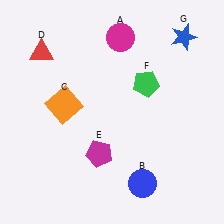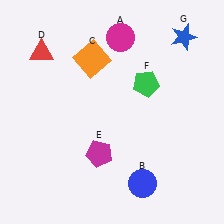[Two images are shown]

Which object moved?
The orange square (C) moved up.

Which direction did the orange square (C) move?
The orange square (C) moved up.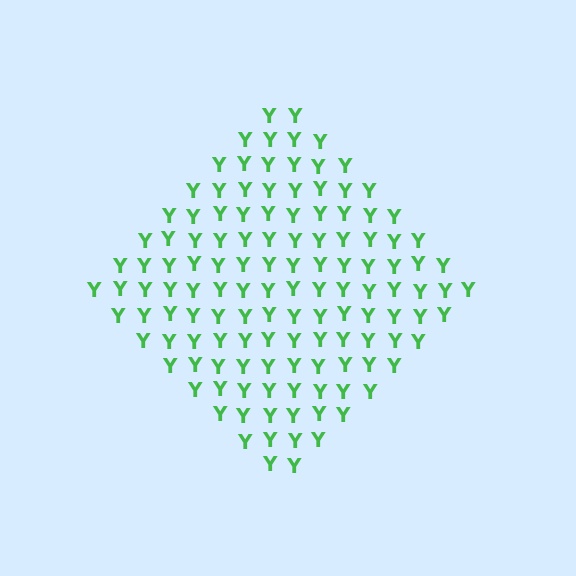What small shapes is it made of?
It is made of small letter Y's.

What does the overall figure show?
The overall figure shows a diamond.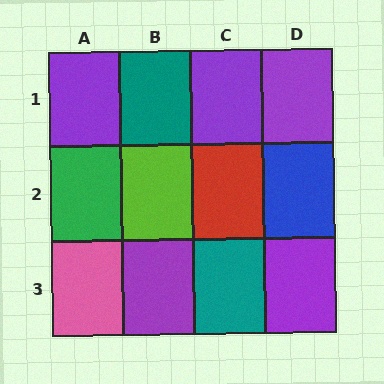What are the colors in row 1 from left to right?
Purple, teal, purple, purple.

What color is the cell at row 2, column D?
Blue.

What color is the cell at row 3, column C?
Teal.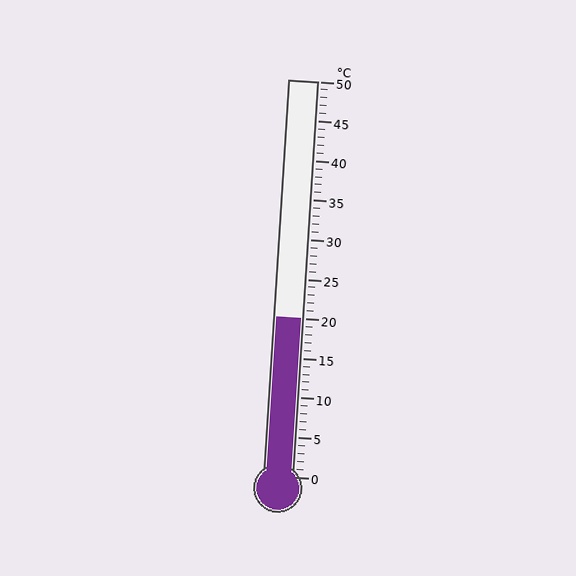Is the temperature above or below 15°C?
The temperature is above 15°C.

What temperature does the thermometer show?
The thermometer shows approximately 20°C.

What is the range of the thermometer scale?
The thermometer scale ranges from 0°C to 50°C.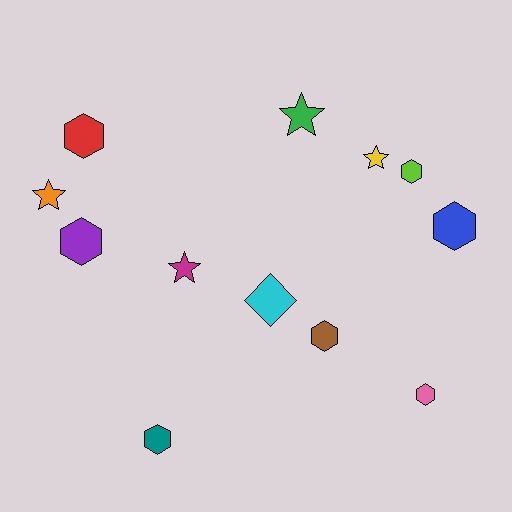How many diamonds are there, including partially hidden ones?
There is 1 diamond.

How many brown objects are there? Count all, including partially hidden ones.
There is 1 brown object.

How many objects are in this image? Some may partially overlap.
There are 12 objects.